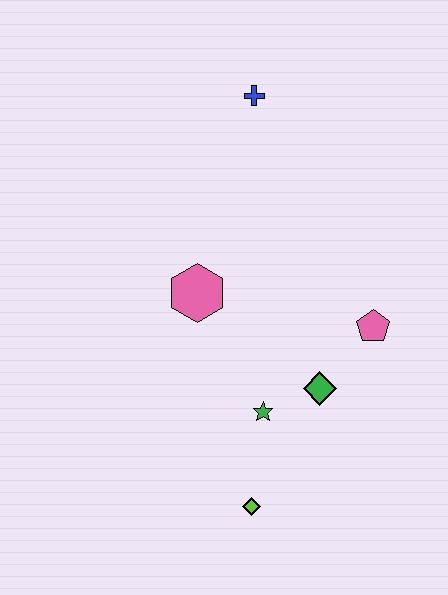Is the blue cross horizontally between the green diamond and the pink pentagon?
No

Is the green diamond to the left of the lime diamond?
No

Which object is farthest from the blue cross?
The lime diamond is farthest from the blue cross.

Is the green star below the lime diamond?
No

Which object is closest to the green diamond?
The green star is closest to the green diamond.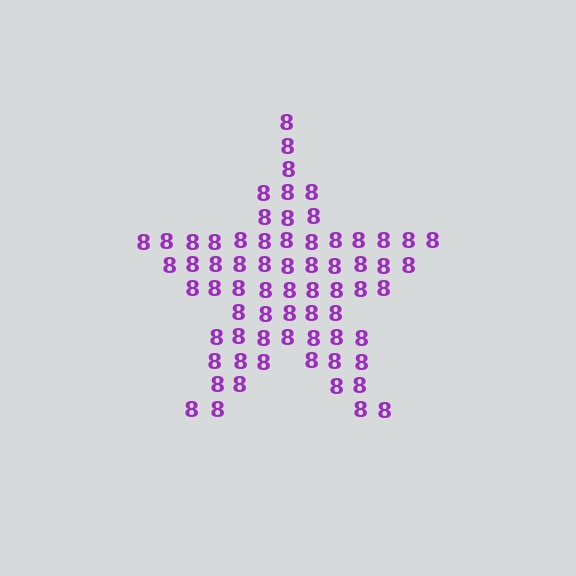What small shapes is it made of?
It is made of small digit 8's.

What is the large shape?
The large shape is a star.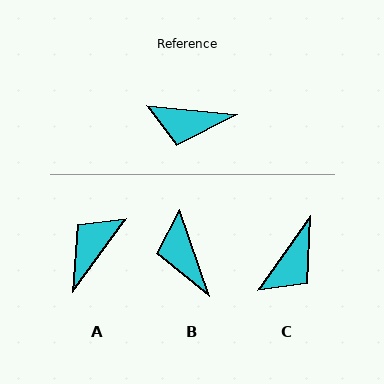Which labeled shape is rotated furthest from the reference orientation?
A, about 121 degrees away.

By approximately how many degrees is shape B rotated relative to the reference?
Approximately 66 degrees clockwise.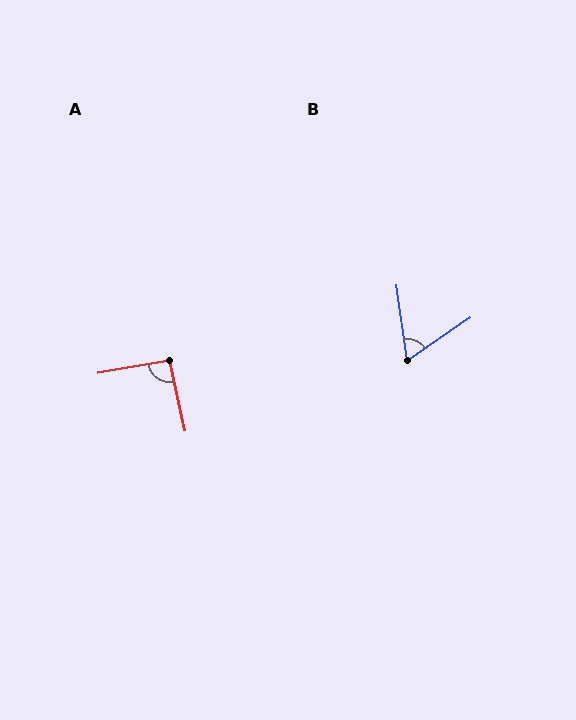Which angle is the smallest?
B, at approximately 64 degrees.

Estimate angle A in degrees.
Approximately 93 degrees.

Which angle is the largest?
A, at approximately 93 degrees.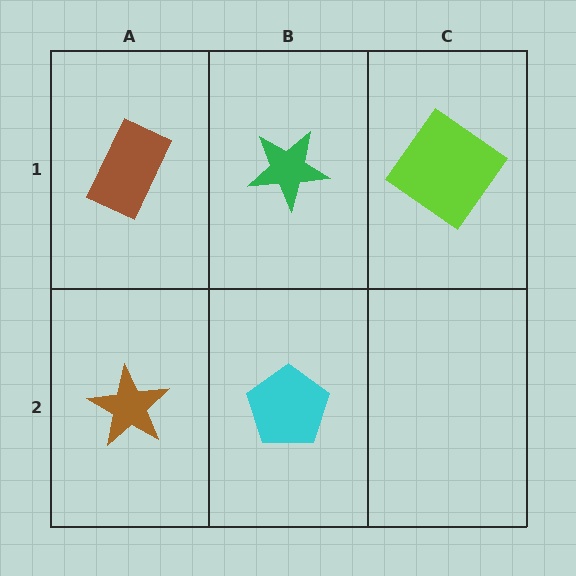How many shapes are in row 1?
3 shapes.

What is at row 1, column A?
A brown rectangle.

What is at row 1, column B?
A green star.